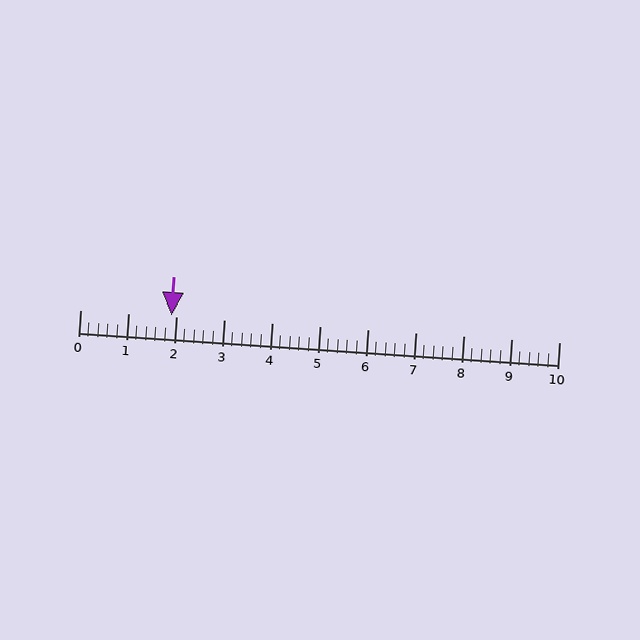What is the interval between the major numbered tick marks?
The major tick marks are spaced 1 units apart.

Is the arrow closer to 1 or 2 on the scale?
The arrow is closer to 2.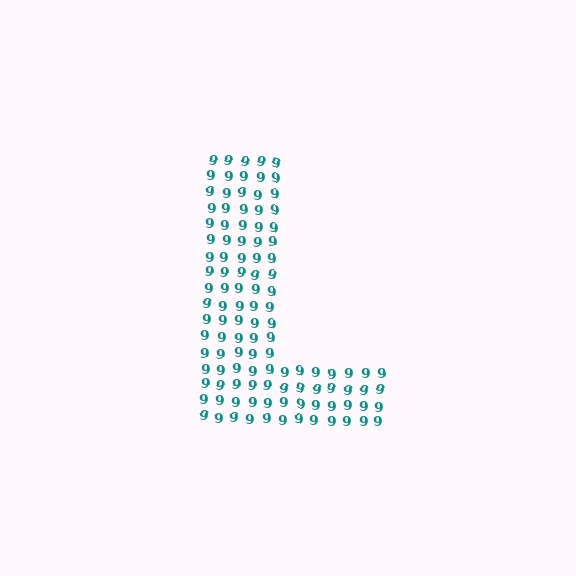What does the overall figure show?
The overall figure shows the letter L.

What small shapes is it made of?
It is made of small digit 9's.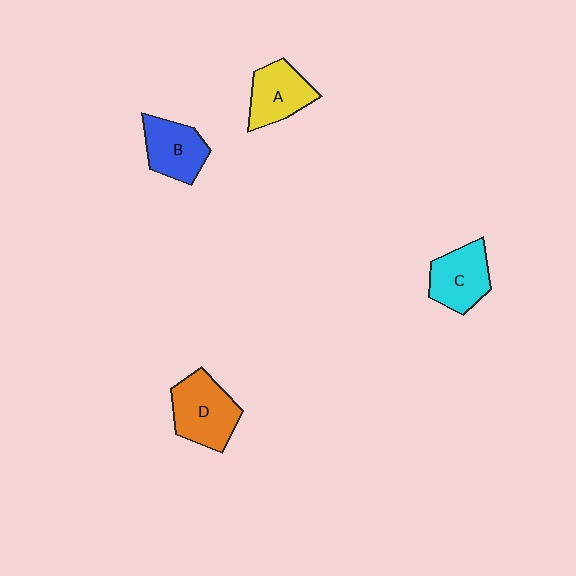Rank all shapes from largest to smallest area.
From largest to smallest: D (orange), C (cyan), B (blue), A (yellow).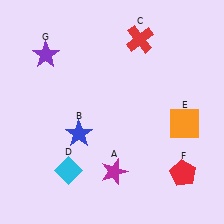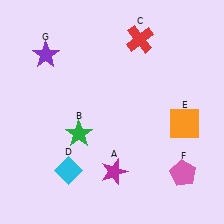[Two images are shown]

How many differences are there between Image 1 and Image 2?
There are 2 differences between the two images.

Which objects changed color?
B changed from blue to green. F changed from red to pink.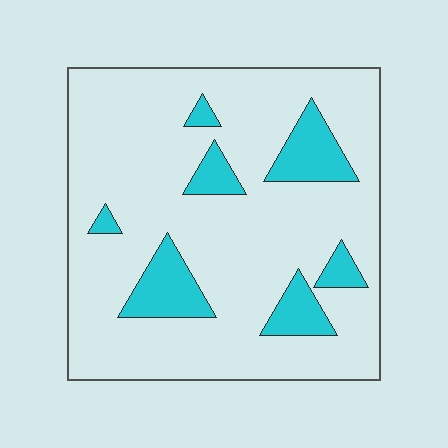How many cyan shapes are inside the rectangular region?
7.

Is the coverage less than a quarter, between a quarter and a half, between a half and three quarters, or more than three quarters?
Less than a quarter.